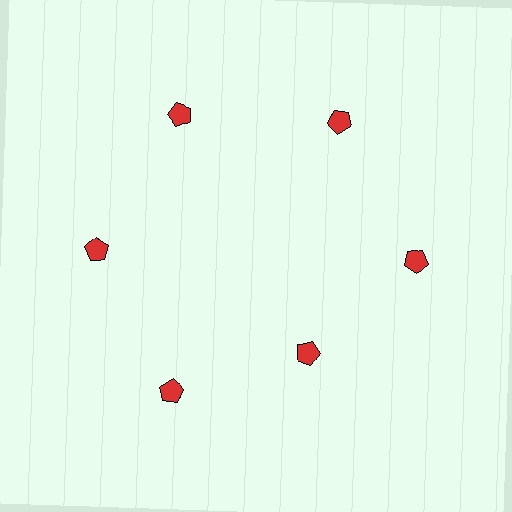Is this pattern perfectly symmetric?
No. The 6 red pentagons are arranged in a ring, but one element near the 5 o'clock position is pulled inward toward the center, breaking the 6-fold rotational symmetry.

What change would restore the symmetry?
The symmetry would be restored by moving it outward, back onto the ring so that all 6 pentagons sit at equal angles and equal distance from the center.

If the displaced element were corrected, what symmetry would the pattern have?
It would have 6-fold rotational symmetry — the pattern would map onto itself every 60 degrees.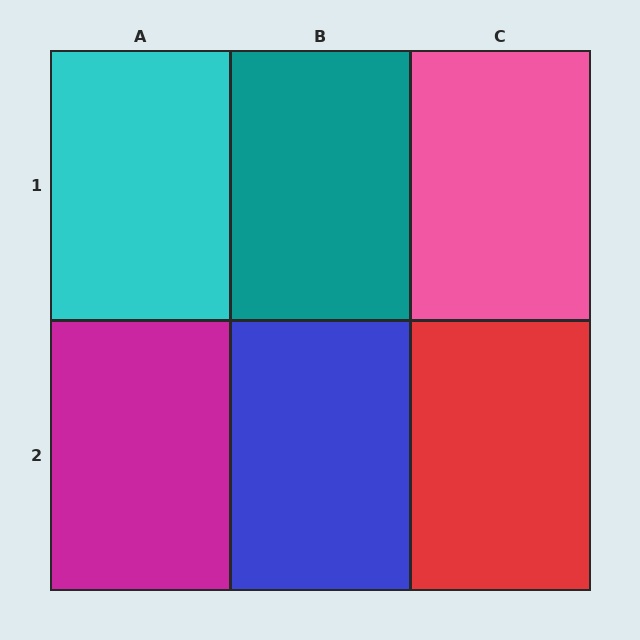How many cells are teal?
1 cell is teal.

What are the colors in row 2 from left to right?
Magenta, blue, red.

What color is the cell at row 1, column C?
Pink.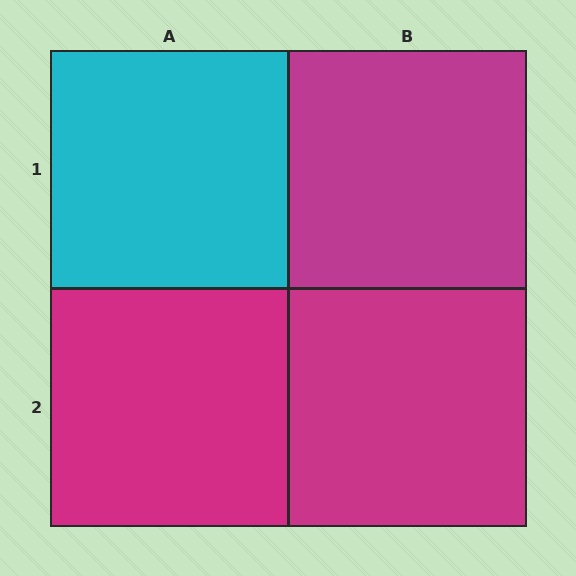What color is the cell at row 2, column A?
Magenta.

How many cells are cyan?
1 cell is cyan.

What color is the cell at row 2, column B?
Magenta.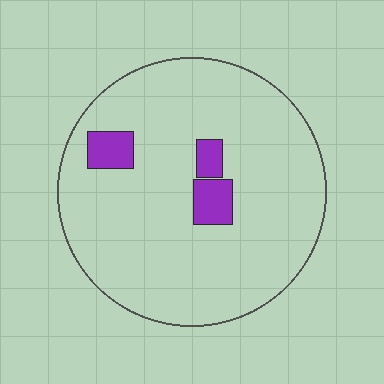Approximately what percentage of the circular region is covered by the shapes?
Approximately 10%.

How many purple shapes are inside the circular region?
3.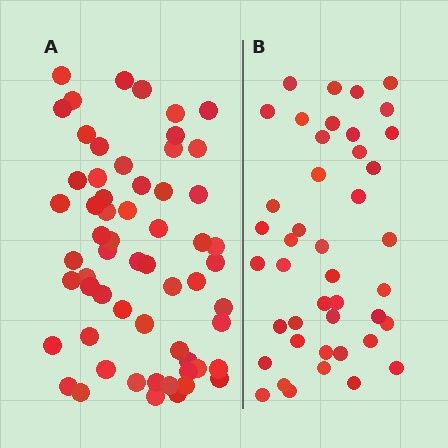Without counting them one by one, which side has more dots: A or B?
Region A (the left region) has more dots.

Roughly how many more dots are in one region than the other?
Region A has approximately 15 more dots than region B.